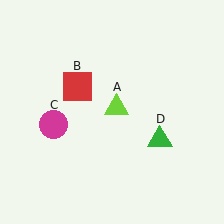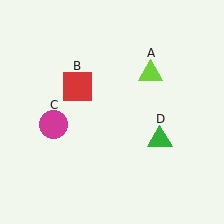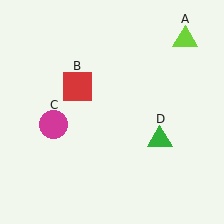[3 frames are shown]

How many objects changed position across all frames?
1 object changed position: lime triangle (object A).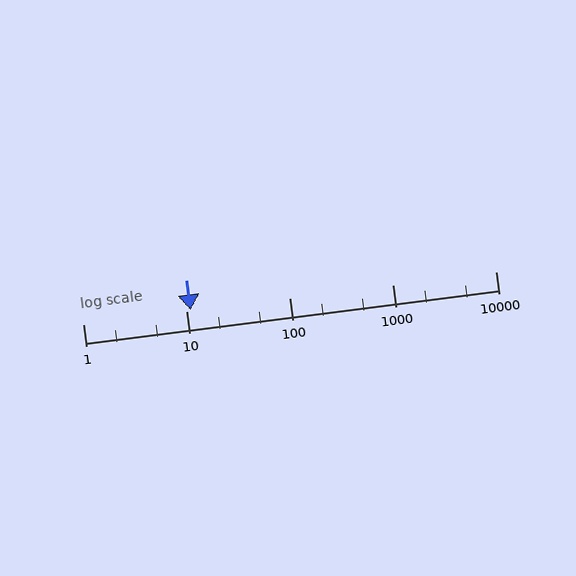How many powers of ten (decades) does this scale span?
The scale spans 4 decades, from 1 to 10000.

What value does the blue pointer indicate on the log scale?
The pointer indicates approximately 11.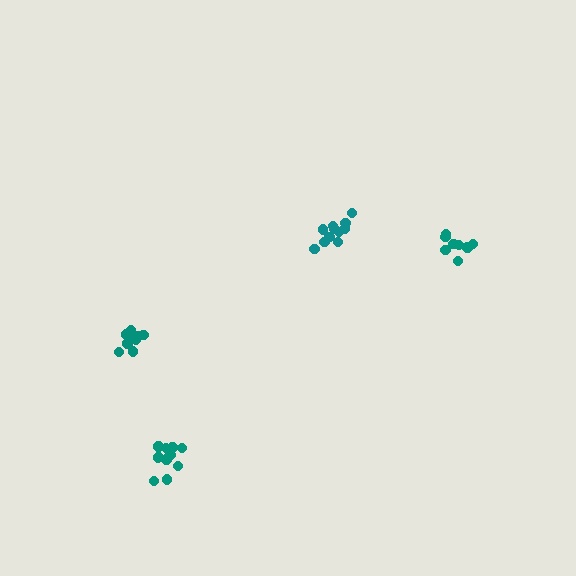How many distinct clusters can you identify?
There are 4 distinct clusters.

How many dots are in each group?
Group 1: 11 dots, Group 2: 8 dots, Group 3: 11 dots, Group 4: 11 dots (41 total).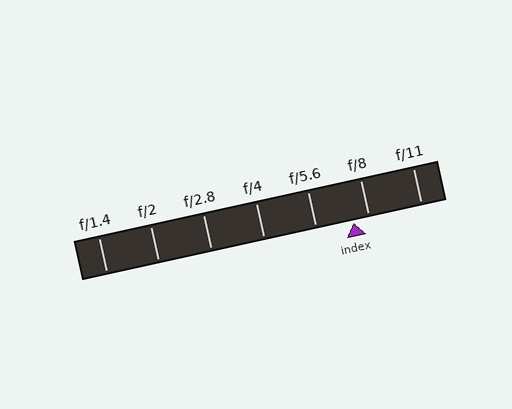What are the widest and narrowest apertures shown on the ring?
The widest aperture shown is f/1.4 and the narrowest is f/11.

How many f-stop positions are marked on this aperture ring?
There are 7 f-stop positions marked.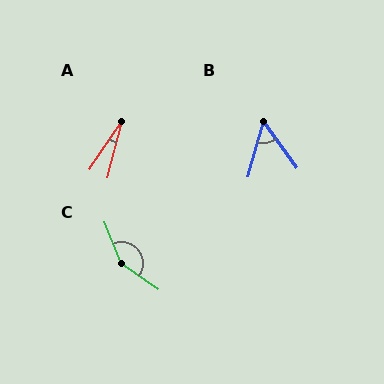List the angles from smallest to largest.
A (20°), B (51°), C (147°).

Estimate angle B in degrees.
Approximately 51 degrees.